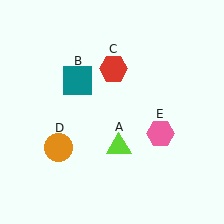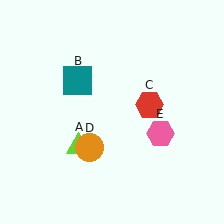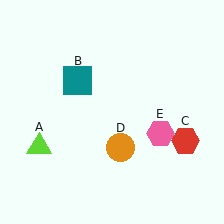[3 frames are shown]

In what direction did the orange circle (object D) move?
The orange circle (object D) moved right.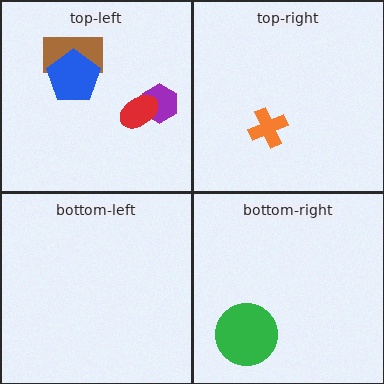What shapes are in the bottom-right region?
The green circle.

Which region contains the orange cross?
The top-right region.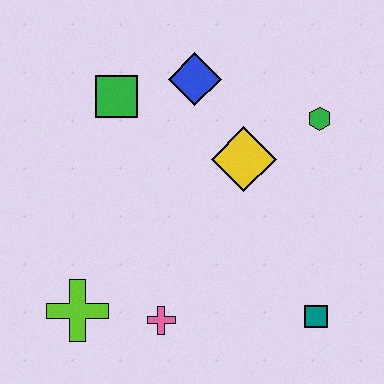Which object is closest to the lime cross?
The pink cross is closest to the lime cross.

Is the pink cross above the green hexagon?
No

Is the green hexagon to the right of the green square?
Yes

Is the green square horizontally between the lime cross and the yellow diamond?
Yes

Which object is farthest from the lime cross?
The green hexagon is farthest from the lime cross.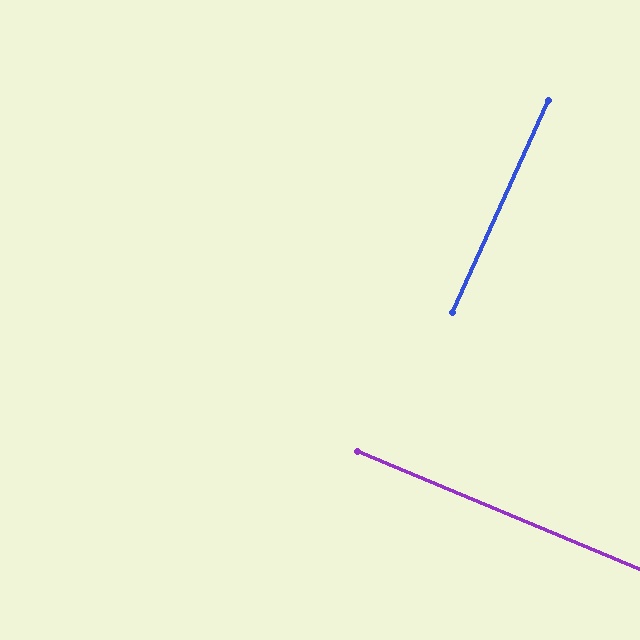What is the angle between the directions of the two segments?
Approximately 89 degrees.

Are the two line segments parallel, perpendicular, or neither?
Perpendicular — they meet at approximately 89°.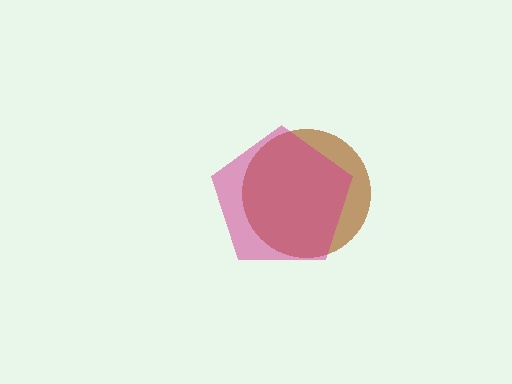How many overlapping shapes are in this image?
There are 2 overlapping shapes in the image.